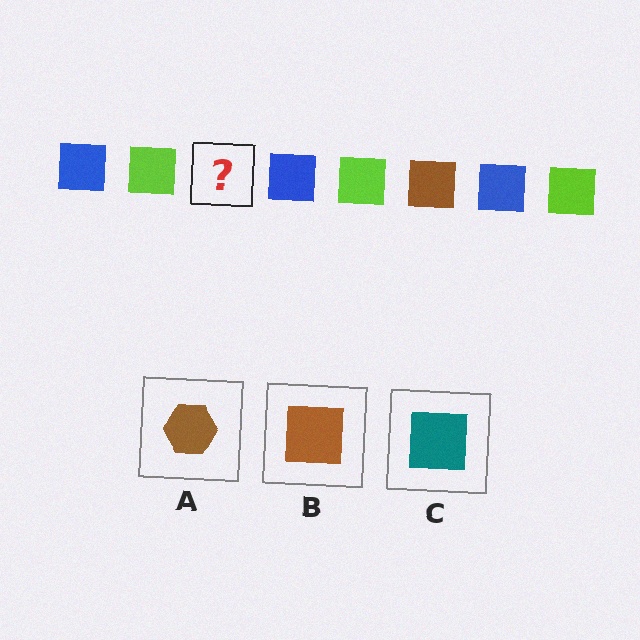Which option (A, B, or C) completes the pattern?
B.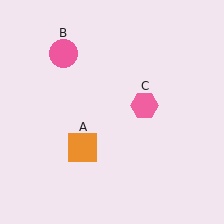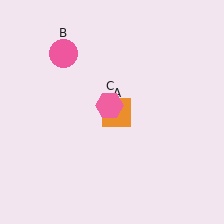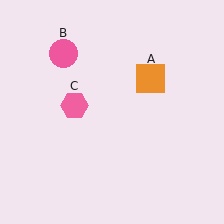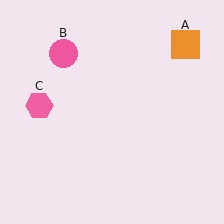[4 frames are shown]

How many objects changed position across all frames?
2 objects changed position: orange square (object A), pink hexagon (object C).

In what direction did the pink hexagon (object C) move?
The pink hexagon (object C) moved left.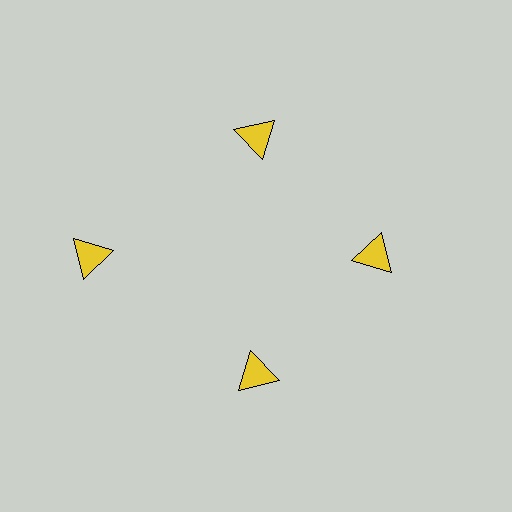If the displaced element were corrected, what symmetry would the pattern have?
It would have 4-fold rotational symmetry — the pattern would map onto itself every 90 degrees.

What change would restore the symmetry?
The symmetry would be restored by moving it inward, back onto the ring so that all 4 triangles sit at equal angles and equal distance from the center.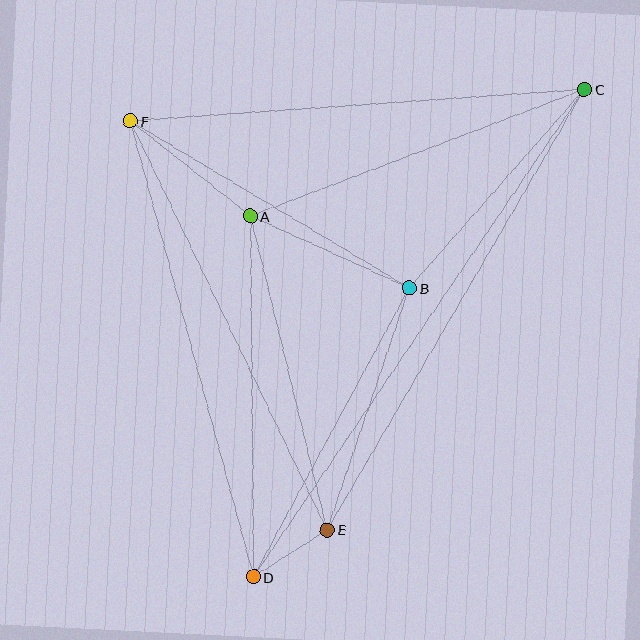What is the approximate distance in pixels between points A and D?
The distance between A and D is approximately 361 pixels.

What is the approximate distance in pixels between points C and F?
The distance between C and F is approximately 455 pixels.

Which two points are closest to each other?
Points D and E are closest to each other.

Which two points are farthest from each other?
Points C and D are farthest from each other.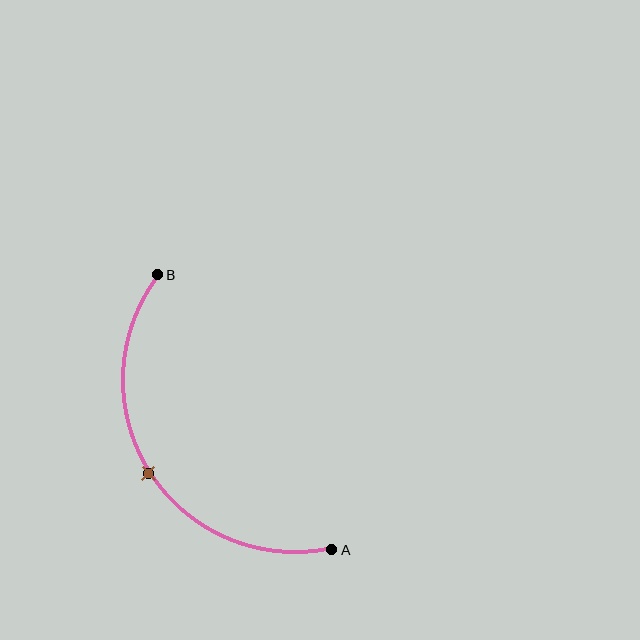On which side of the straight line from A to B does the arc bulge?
The arc bulges to the left of the straight line connecting A and B.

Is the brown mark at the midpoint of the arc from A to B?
Yes. The brown mark lies on the arc at equal arc-length from both A and B — it is the arc midpoint.